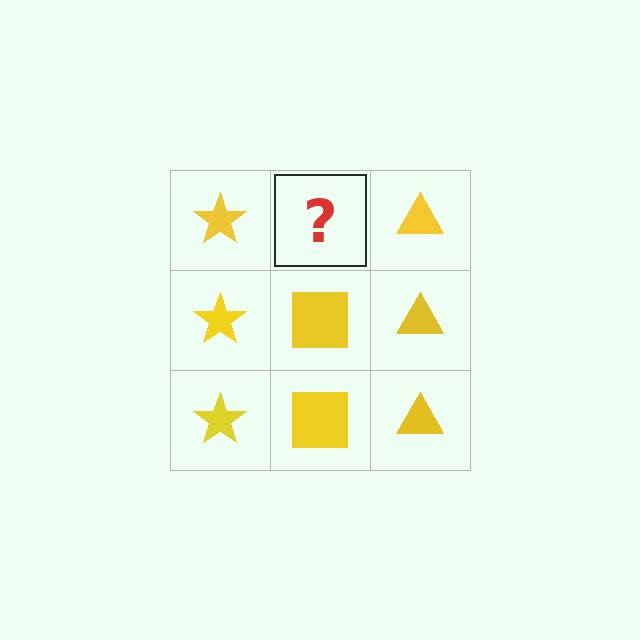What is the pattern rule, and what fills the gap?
The rule is that each column has a consistent shape. The gap should be filled with a yellow square.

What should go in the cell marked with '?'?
The missing cell should contain a yellow square.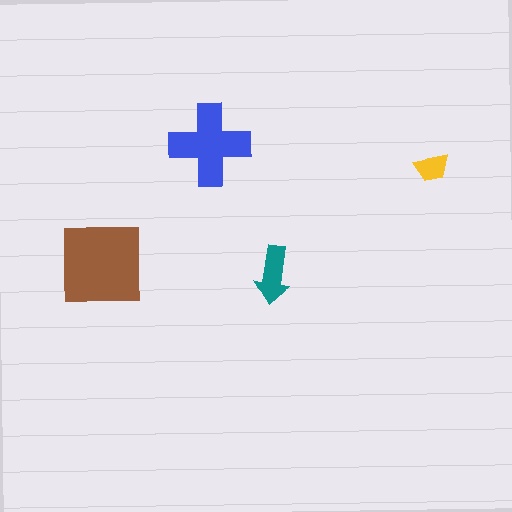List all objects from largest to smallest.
The brown square, the blue cross, the teal arrow, the yellow trapezoid.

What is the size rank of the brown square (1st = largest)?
1st.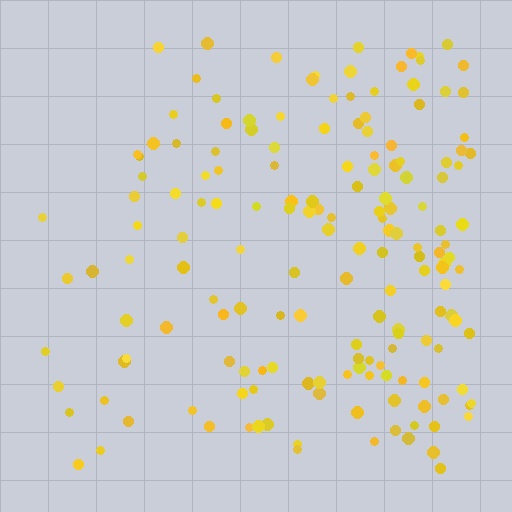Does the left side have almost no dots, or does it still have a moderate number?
Still a moderate number, just noticeably fewer than the right.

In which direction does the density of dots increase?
From left to right, with the right side densest.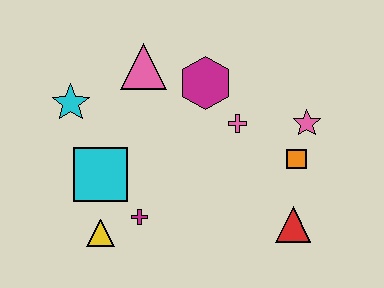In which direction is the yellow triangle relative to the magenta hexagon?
The yellow triangle is below the magenta hexagon.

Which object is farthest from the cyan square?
The pink star is farthest from the cyan square.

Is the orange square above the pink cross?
No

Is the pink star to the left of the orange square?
No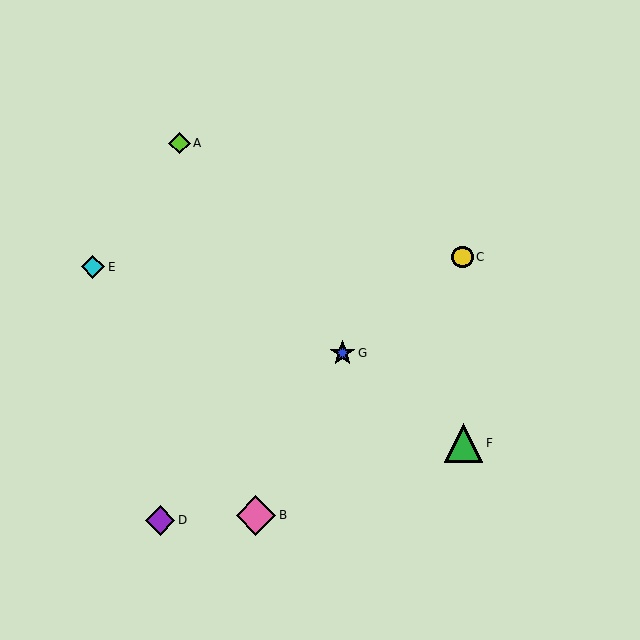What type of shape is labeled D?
Shape D is a purple diamond.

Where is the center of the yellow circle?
The center of the yellow circle is at (463, 257).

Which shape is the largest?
The pink diamond (labeled B) is the largest.